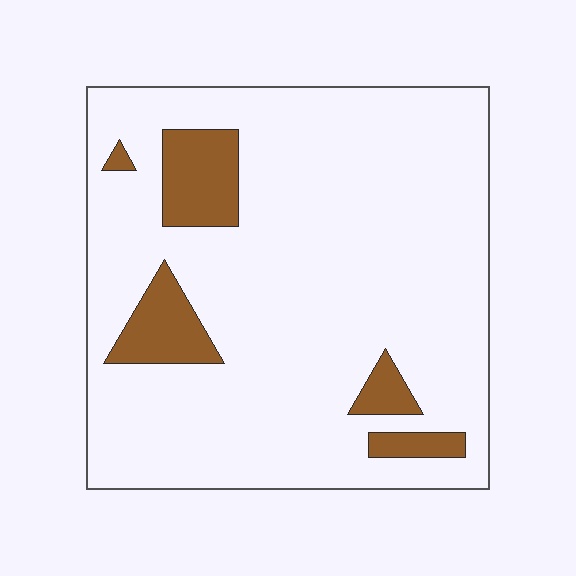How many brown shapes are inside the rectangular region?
5.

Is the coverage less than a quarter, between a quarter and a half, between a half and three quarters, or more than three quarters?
Less than a quarter.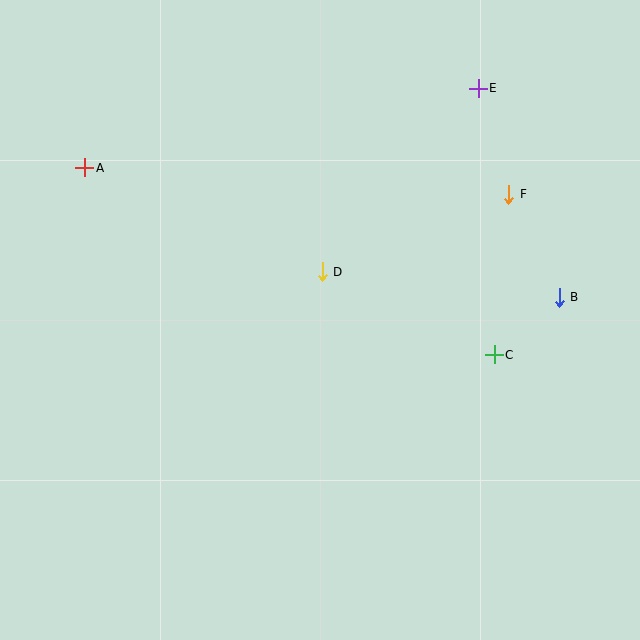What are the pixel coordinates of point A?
Point A is at (85, 168).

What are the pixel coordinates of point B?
Point B is at (559, 297).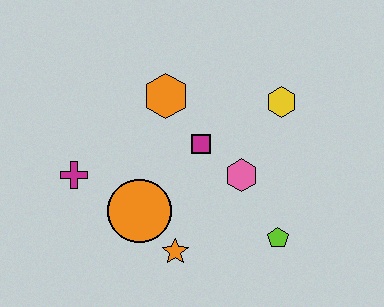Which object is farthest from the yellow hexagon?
The magenta cross is farthest from the yellow hexagon.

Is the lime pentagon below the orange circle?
Yes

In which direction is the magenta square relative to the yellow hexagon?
The magenta square is to the left of the yellow hexagon.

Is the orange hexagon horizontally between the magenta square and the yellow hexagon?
No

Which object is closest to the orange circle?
The orange star is closest to the orange circle.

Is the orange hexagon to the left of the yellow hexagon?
Yes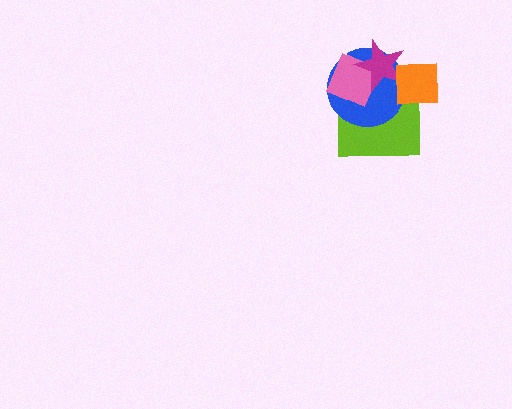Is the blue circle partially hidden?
Yes, it is partially covered by another shape.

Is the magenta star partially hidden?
Yes, it is partially covered by another shape.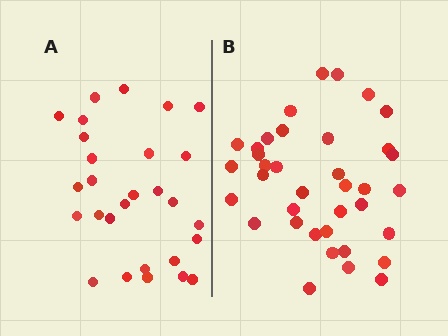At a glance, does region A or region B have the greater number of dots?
Region B (the right region) has more dots.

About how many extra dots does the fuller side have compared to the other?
Region B has roughly 8 or so more dots than region A.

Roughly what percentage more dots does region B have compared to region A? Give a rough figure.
About 30% more.